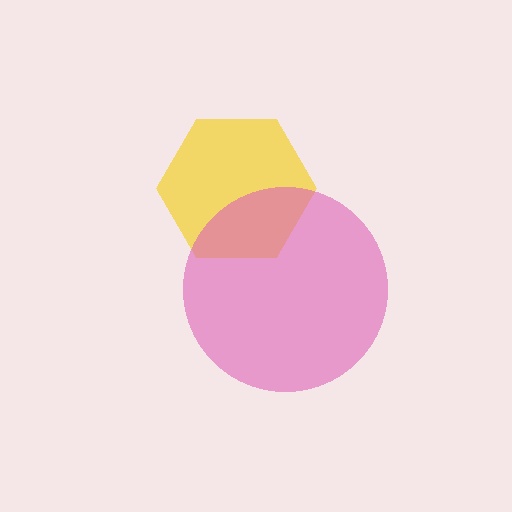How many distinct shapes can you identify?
There are 2 distinct shapes: a yellow hexagon, a pink circle.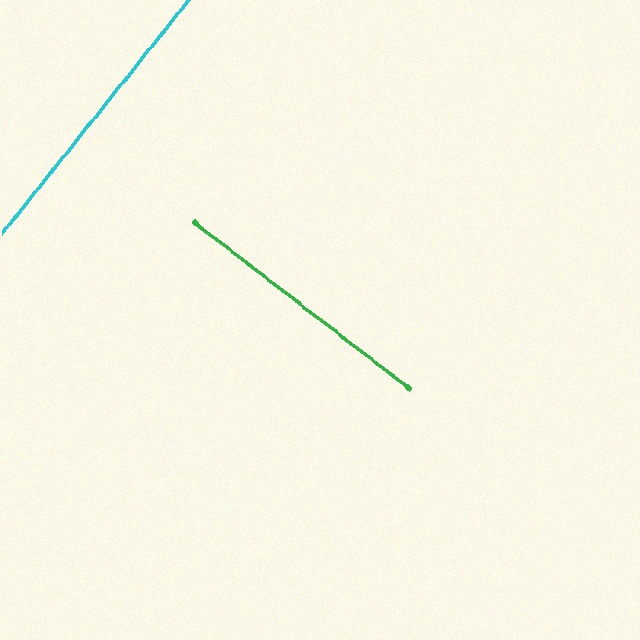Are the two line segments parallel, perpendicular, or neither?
Perpendicular — they meet at approximately 89°.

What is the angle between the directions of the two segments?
Approximately 89 degrees.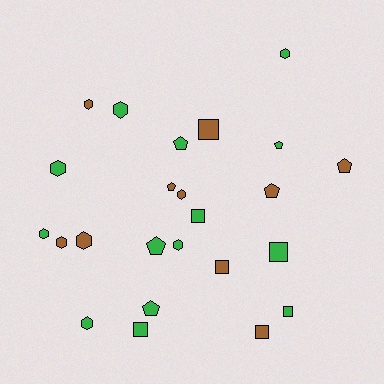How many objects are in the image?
There are 24 objects.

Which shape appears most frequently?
Hexagon, with 10 objects.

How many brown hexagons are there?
There are 4 brown hexagons.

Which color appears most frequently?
Green, with 14 objects.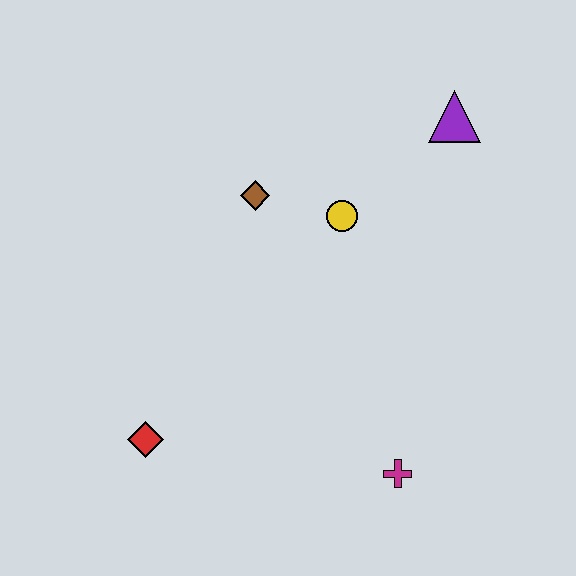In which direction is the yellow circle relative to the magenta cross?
The yellow circle is above the magenta cross.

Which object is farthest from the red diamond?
The purple triangle is farthest from the red diamond.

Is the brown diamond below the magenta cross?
No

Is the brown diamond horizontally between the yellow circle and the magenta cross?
No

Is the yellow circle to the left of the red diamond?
No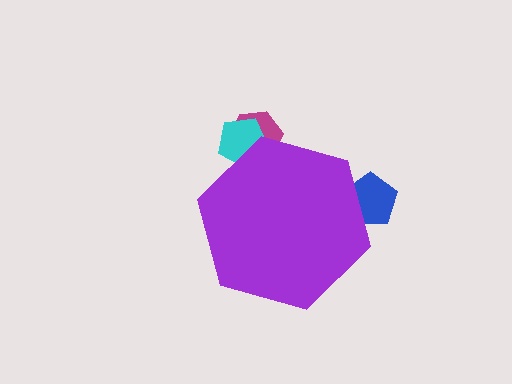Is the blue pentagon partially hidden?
Yes, the blue pentagon is partially hidden behind the purple hexagon.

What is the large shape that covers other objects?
A purple hexagon.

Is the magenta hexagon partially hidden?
Yes, the magenta hexagon is partially hidden behind the purple hexagon.